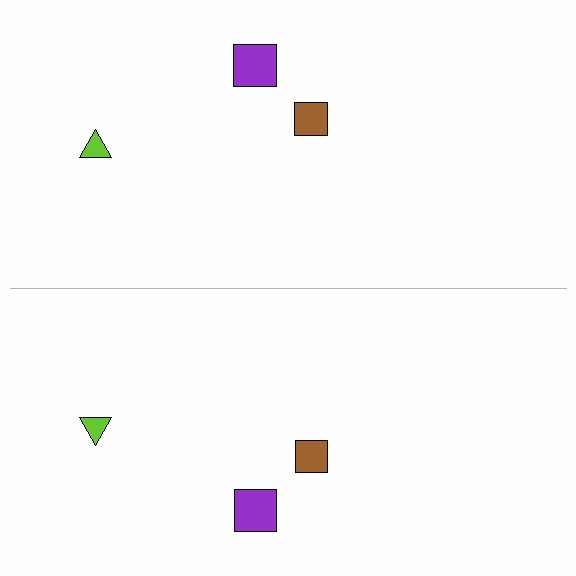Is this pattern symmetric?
Yes, this pattern has bilateral (reflection) symmetry.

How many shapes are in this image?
There are 6 shapes in this image.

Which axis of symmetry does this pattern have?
The pattern has a horizontal axis of symmetry running through the center of the image.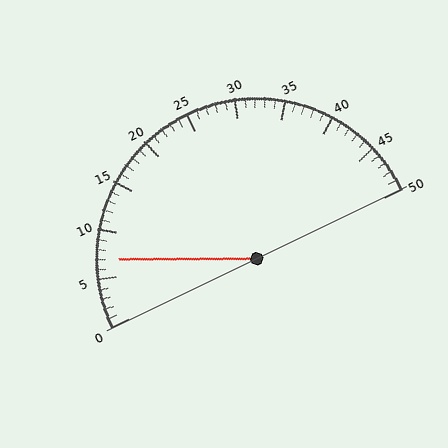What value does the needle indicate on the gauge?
The needle indicates approximately 7.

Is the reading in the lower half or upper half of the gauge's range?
The reading is in the lower half of the range (0 to 50).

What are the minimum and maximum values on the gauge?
The gauge ranges from 0 to 50.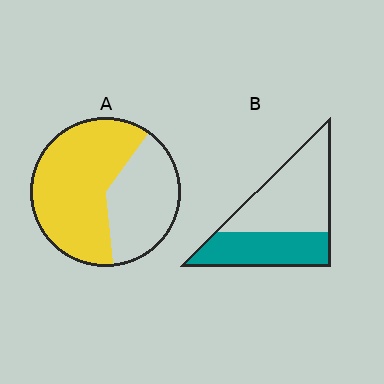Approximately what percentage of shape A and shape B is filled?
A is approximately 60% and B is approximately 40%.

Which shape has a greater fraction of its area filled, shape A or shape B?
Shape A.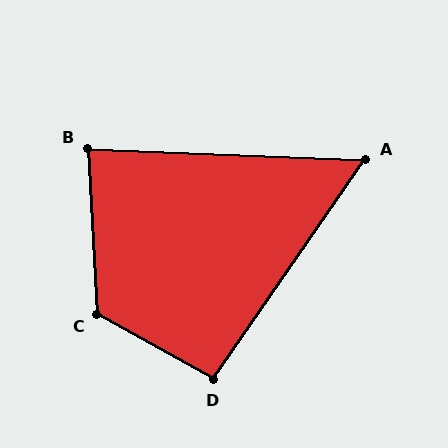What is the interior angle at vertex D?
Approximately 95 degrees (obtuse).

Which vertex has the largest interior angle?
C, at approximately 123 degrees.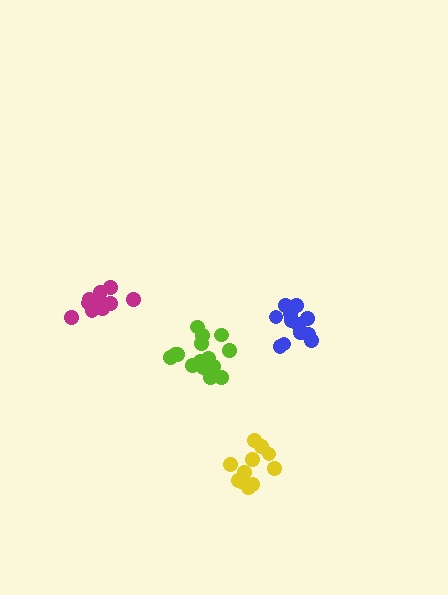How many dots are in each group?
Group 1: 12 dots, Group 2: 15 dots, Group 3: 11 dots, Group 4: 11 dots (49 total).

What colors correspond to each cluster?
The clusters are colored: blue, lime, magenta, yellow.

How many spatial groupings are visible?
There are 4 spatial groupings.